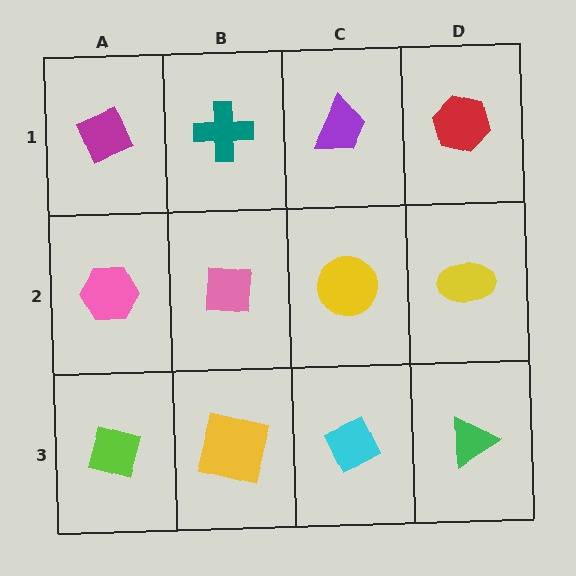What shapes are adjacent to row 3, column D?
A yellow ellipse (row 2, column D), a cyan diamond (row 3, column C).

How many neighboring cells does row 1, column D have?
2.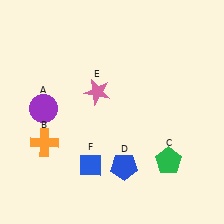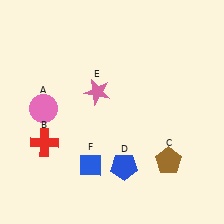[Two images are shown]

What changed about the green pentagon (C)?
In Image 1, C is green. In Image 2, it changed to brown.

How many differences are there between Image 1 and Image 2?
There are 3 differences between the two images.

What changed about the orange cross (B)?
In Image 1, B is orange. In Image 2, it changed to red.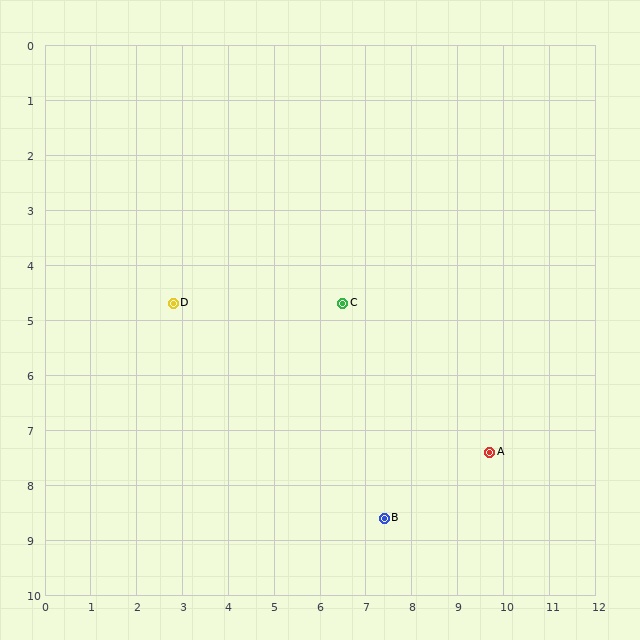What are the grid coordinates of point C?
Point C is at approximately (6.5, 4.7).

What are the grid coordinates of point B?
Point B is at approximately (7.4, 8.6).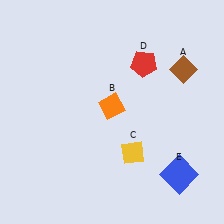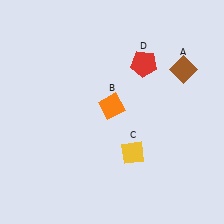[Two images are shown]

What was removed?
The blue square (E) was removed in Image 2.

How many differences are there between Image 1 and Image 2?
There is 1 difference between the two images.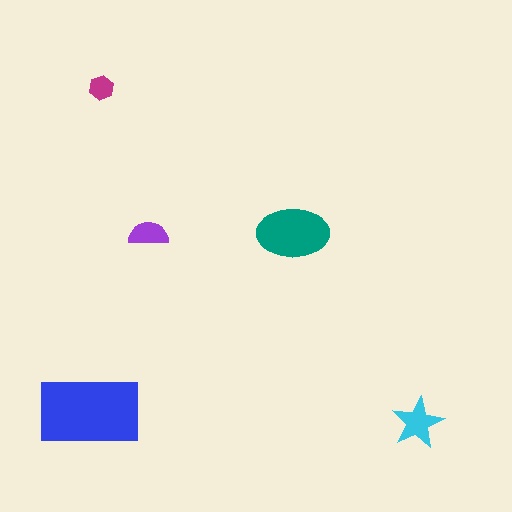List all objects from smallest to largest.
The magenta hexagon, the purple semicircle, the cyan star, the teal ellipse, the blue rectangle.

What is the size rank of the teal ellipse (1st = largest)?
2nd.